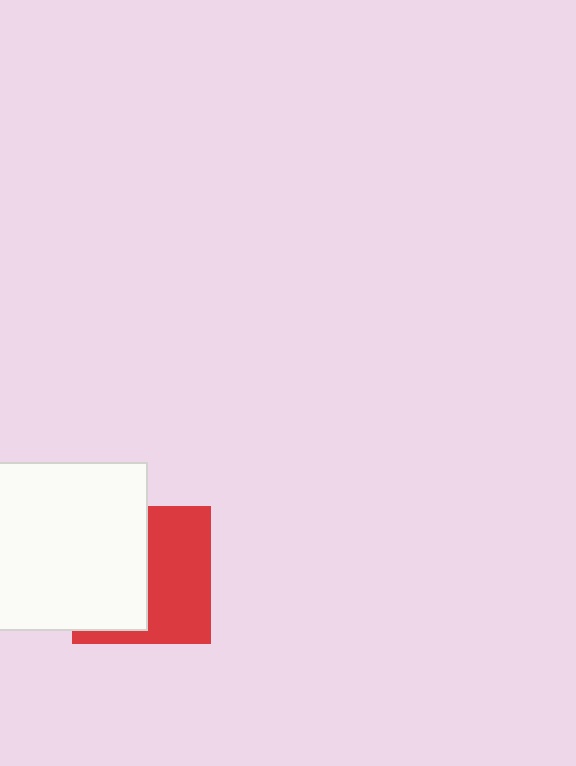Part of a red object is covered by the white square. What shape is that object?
It is a square.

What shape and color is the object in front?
The object in front is a white square.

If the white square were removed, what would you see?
You would see the complete red square.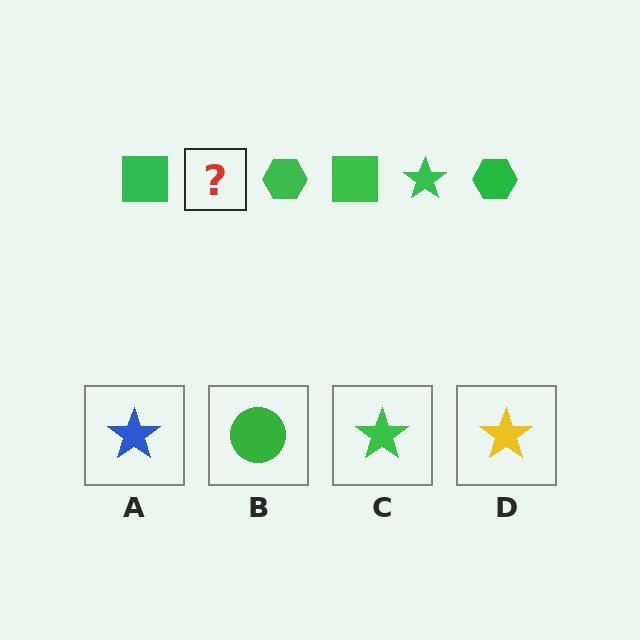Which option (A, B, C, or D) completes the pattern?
C.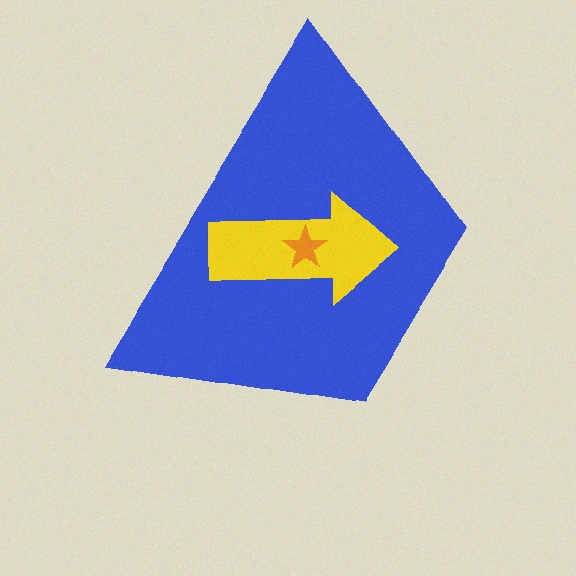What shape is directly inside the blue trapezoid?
The yellow arrow.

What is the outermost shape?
The blue trapezoid.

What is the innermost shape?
The orange star.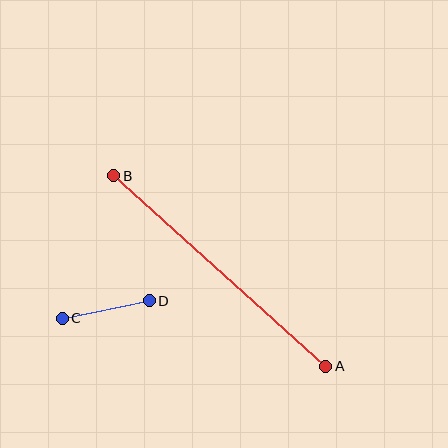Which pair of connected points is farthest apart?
Points A and B are farthest apart.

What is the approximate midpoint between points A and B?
The midpoint is at approximately (220, 271) pixels.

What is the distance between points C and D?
The distance is approximately 89 pixels.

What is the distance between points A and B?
The distance is approximately 285 pixels.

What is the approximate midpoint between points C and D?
The midpoint is at approximately (106, 309) pixels.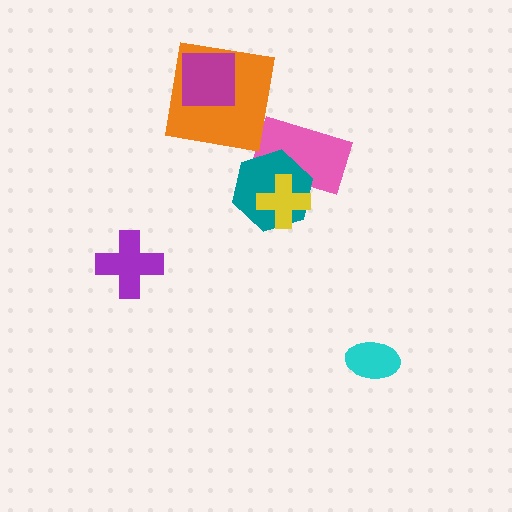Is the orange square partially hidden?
Yes, it is partially covered by another shape.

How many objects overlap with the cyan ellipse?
0 objects overlap with the cyan ellipse.